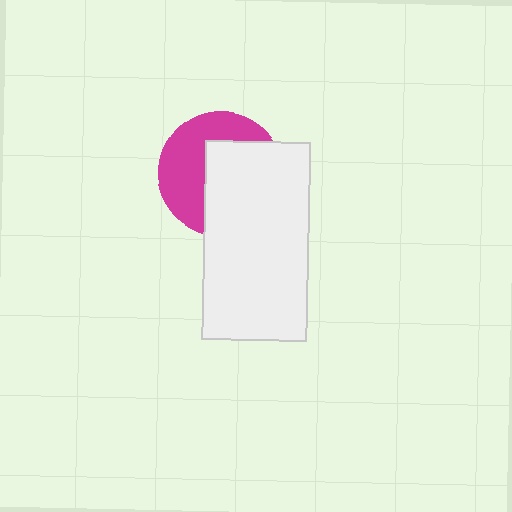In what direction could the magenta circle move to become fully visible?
The magenta circle could move left. That would shift it out from behind the white rectangle entirely.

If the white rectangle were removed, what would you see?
You would see the complete magenta circle.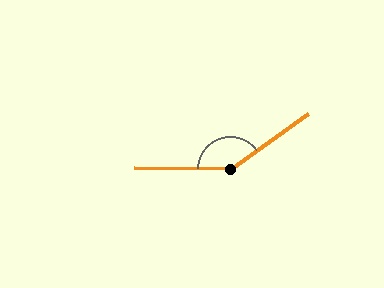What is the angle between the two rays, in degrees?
Approximately 144 degrees.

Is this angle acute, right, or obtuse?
It is obtuse.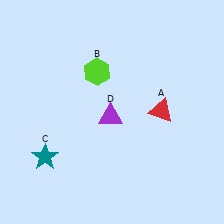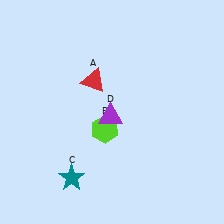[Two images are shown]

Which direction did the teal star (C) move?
The teal star (C) moved right.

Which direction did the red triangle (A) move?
The red triangle (A) moved left.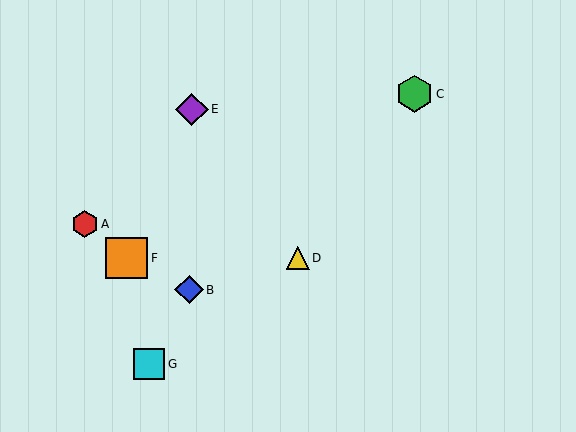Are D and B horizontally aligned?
No, D is at y≈258 and B is at y≈290.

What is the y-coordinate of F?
Object F is at y≈258.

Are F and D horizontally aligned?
Yes, both are at y≈258.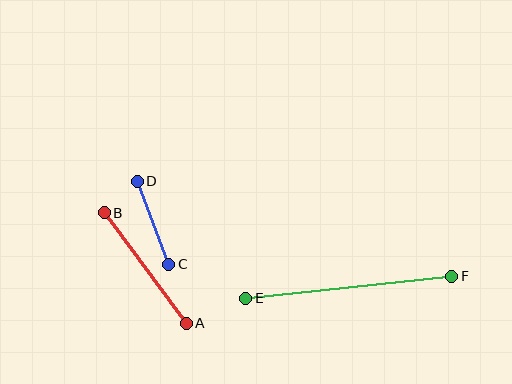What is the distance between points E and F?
The distance is approximately 207 pixels.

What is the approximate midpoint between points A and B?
The midpoint is at approximately (145, 268) pixels.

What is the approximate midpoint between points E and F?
The midpoint is at approximately (349, 287) pixels.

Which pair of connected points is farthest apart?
Points E and F are farthest apart.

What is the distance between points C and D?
The distance is approximately 89 pixels.